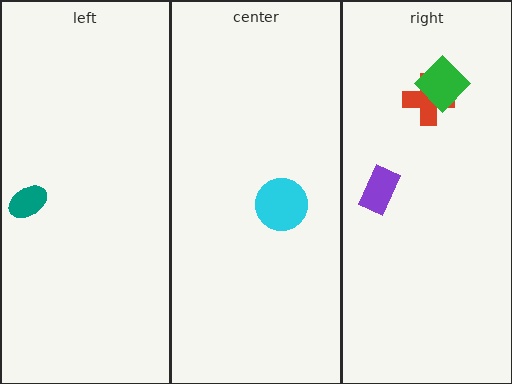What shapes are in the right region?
The red cross, the green diamond, the purple rectangle.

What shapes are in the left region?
The teal ellipse.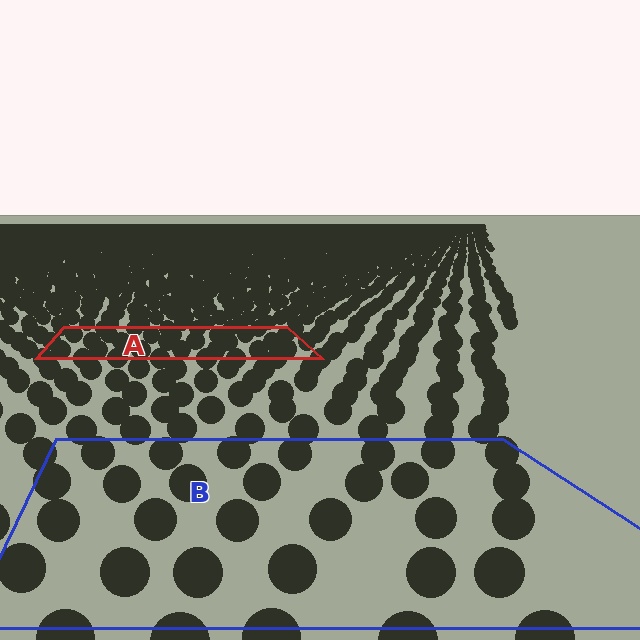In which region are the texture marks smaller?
The texture marks are smaller in region A, because it is farther away.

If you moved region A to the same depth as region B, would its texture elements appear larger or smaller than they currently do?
They would appear larger. At a closer depth, the same texture elements are projected at a bigger on-screen size.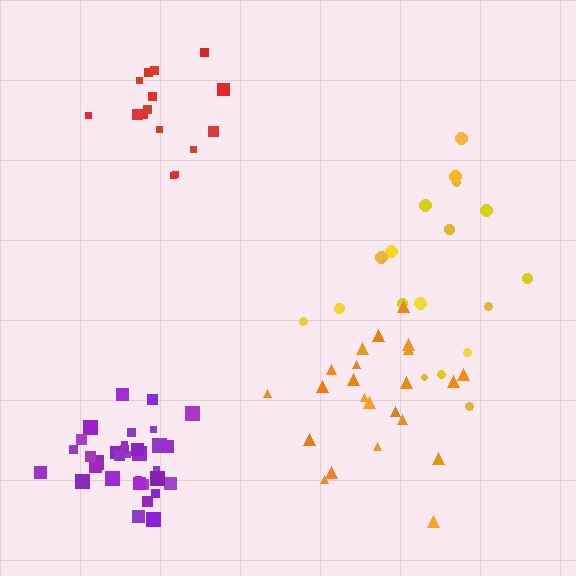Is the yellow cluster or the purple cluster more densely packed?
Purple.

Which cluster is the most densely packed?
Purple.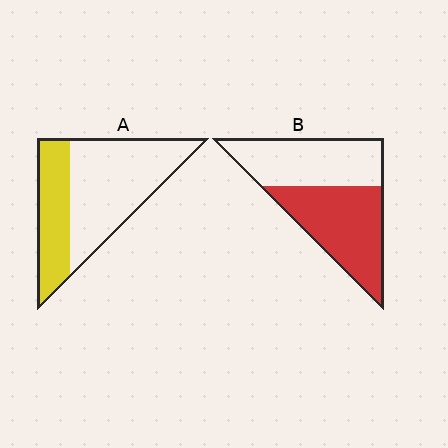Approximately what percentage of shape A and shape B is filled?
A is approximately 35% and B is approximately 50%.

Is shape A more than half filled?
No.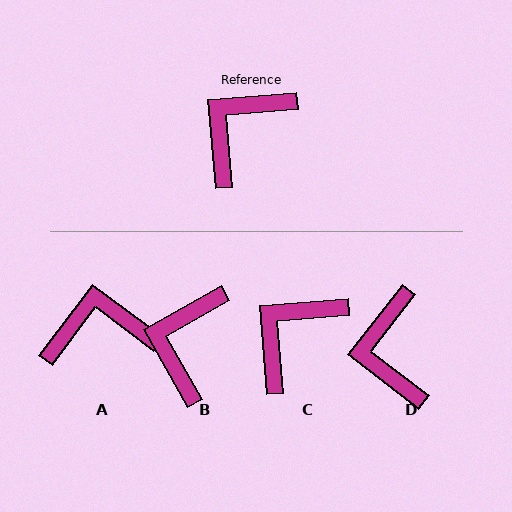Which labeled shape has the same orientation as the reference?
C.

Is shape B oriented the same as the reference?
No, it is off by about 25 degrees.